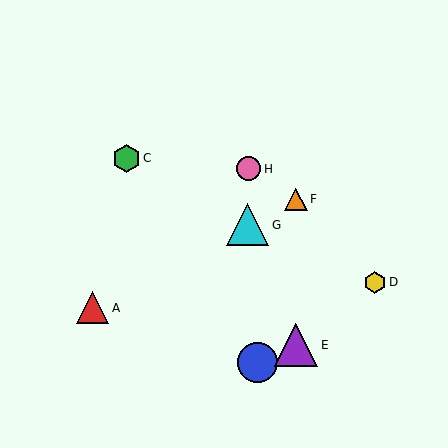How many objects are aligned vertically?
2 objects (E, F) are aligned vertically.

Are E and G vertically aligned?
No, E is at x≈296 and G is at x≈248.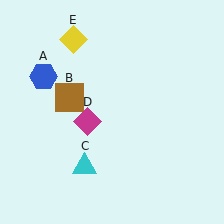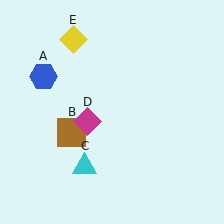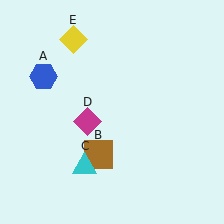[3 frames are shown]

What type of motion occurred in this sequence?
The brown square (object B) rotated counterclockwise around the center of the scene.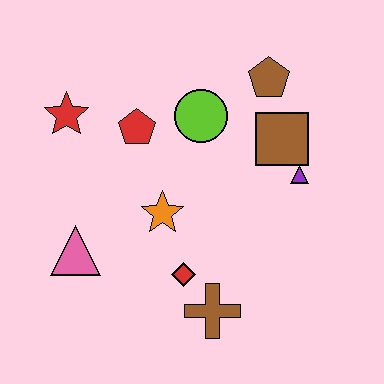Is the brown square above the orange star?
Yes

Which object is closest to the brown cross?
The red diamond is closest to the brown cross.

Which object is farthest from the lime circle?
The brown cross is farthest from the lime circle.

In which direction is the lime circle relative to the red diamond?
The lime circle is above the red diamond.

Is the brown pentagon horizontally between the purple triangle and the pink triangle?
Yes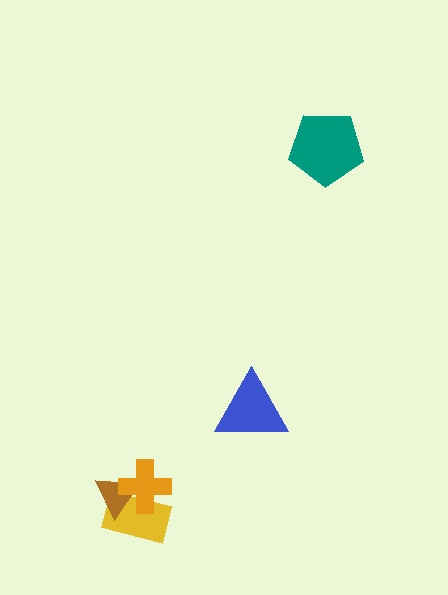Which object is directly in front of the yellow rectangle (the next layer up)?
The brown triangle is directly in front of the yellow rectangle.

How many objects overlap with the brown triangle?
2 objects overlap with the brown triangle.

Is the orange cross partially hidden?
No, no other shape covers it.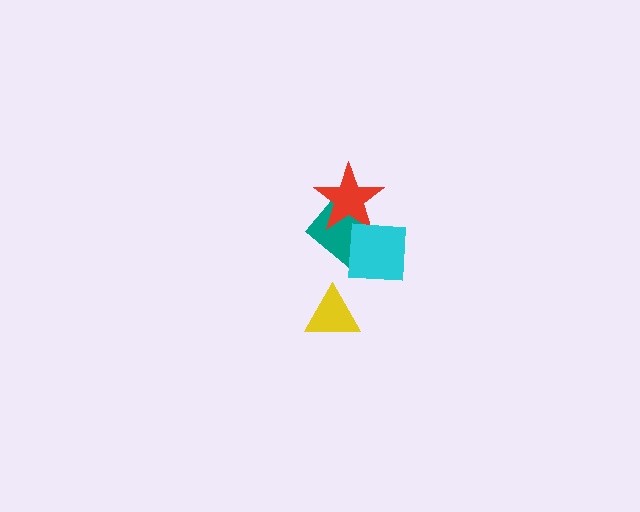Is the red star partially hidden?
Yes, it is partially covered by another shape.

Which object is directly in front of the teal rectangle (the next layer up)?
The red star is directly in front of the teal rectangle.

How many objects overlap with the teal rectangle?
2 objects overlap with the teal rectangle.